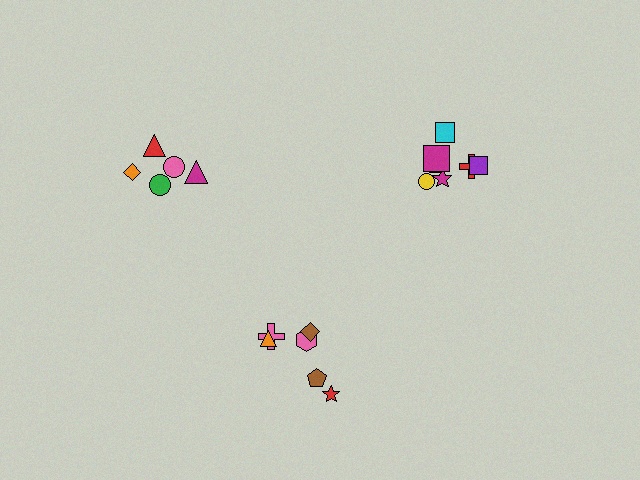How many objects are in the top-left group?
There are 5 objects.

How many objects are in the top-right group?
There are 7 objects.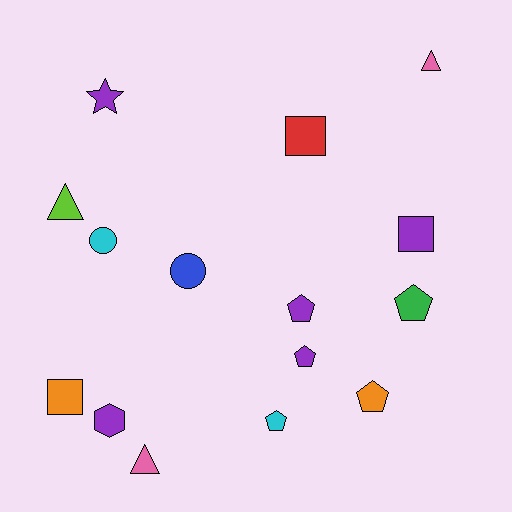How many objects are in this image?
There are 15 objects.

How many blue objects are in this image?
There is 1 blue object.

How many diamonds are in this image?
There are no diamonds.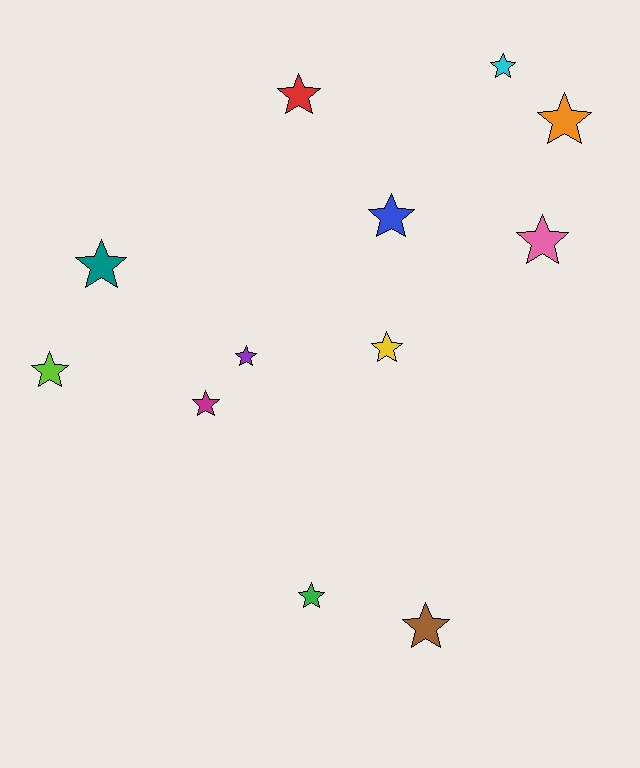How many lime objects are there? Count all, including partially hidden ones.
There is 1 lime object.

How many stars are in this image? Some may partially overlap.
There are 12 stars.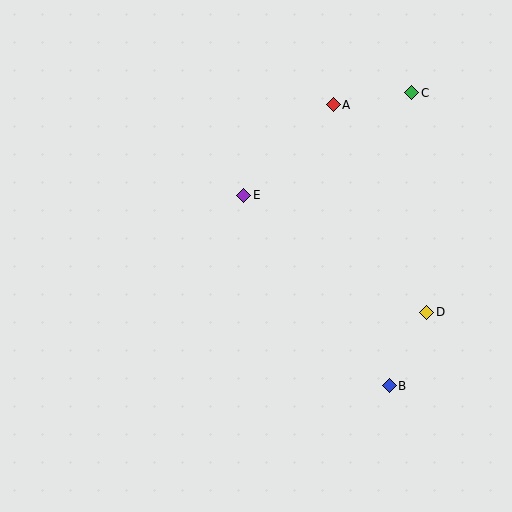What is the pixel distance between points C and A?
The distance between C and A is 79 pixels.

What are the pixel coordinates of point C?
Point C is at (412, 93).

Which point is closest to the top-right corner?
Point C is closest to the top-right corner.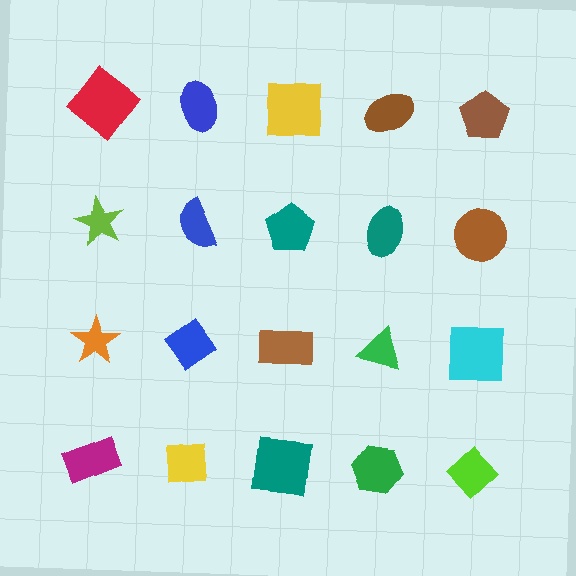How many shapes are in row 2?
5 shapes.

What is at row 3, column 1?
An orange star.